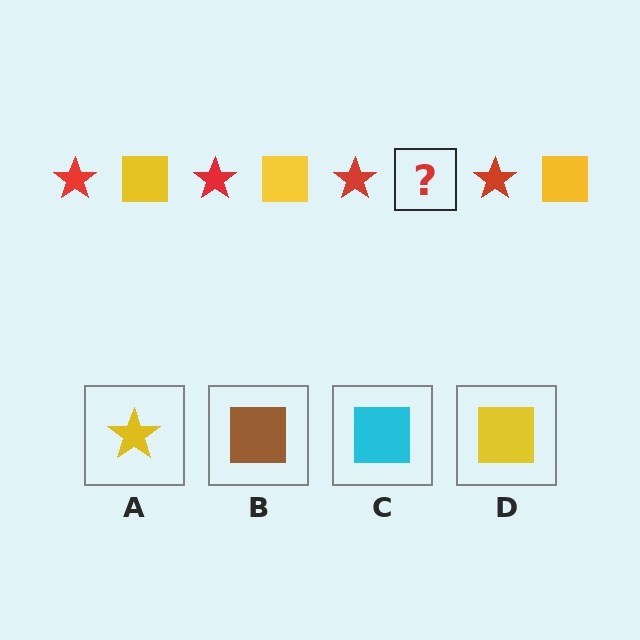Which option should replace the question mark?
Option D.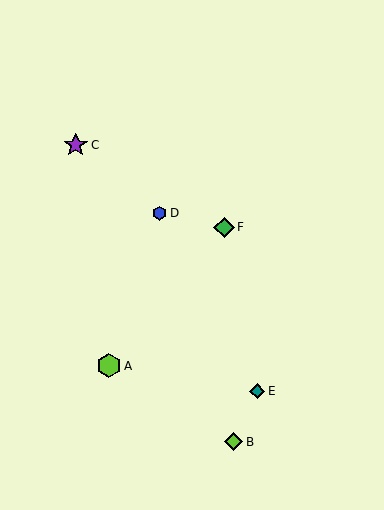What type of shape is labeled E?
Shape E is a teal diamond.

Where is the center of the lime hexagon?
The center of the lime hexagon is at (109, 366).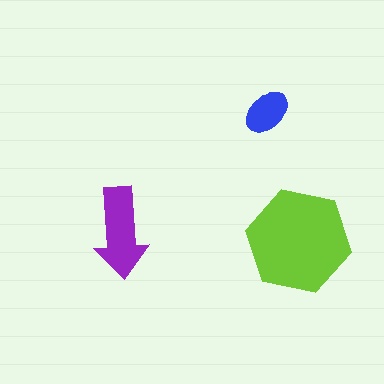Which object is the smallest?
The blue ellipse.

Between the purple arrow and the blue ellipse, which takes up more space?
The purple arrow.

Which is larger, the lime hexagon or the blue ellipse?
The lime hexagon.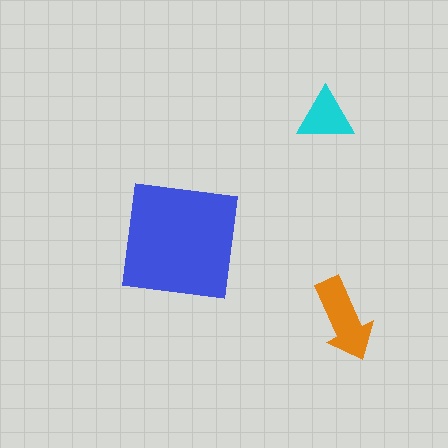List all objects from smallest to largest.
The cyan triangle, the orange arrow, the blue square.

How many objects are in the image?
There are 3 objects in the image.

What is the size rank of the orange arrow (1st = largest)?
2nd.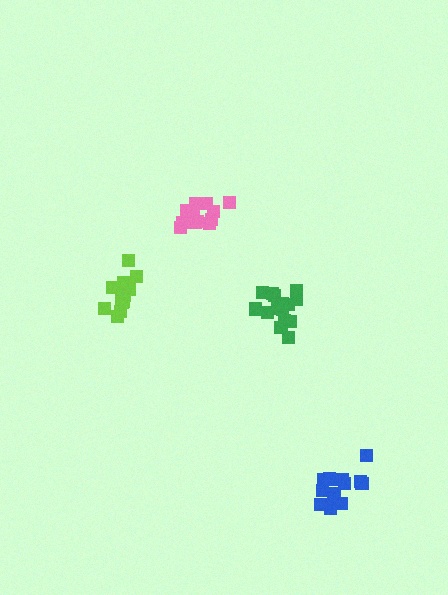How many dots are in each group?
Group 1: 12 dots, Group 2: 14 dots, Group 3: 15 dots, Group 4: 13 dots (54 total).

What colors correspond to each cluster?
The clusters are colored: pink, lime, green, blue.